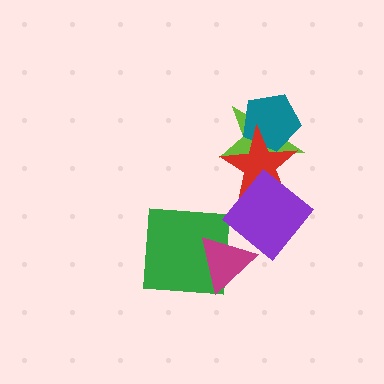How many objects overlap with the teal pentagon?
2 objects overlap with the teal pentagon.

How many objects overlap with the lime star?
2 objects overlap with the lime star.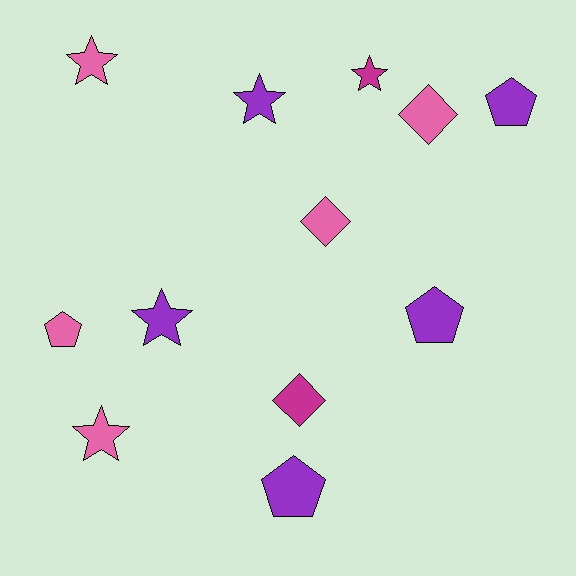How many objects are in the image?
There are 12 objects.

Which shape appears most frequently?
Star, with 5 objects.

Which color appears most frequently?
Pink, with 5 objects.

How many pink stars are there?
There are 2 pink stars.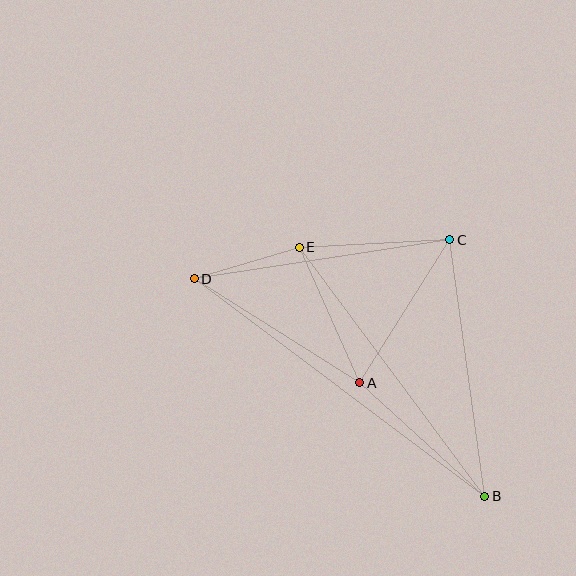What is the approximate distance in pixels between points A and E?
The distance between A and E is approximately 149 pixels.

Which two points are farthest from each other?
Points B and D are farthest from each other.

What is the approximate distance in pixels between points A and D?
The distance between A and D is approximately 195 pixels.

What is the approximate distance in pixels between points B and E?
The distance between B and E is approximately 311 pixels.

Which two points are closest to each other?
Points D and E are closest to each other.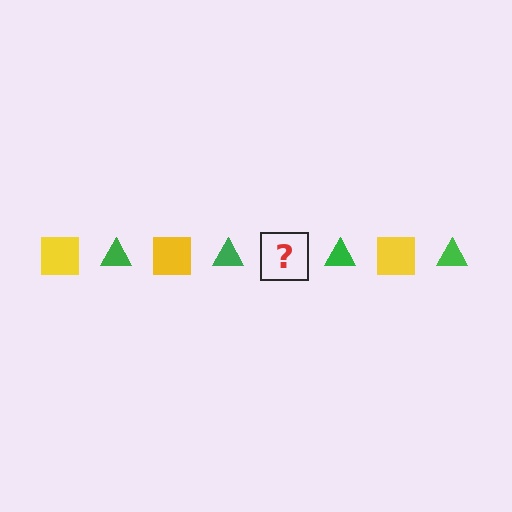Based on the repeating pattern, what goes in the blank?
The blank should be a yellow square.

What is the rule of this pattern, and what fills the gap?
The rule is that the pattern alternates between yellow square and green triangle. The gap should be filled with a yellow square.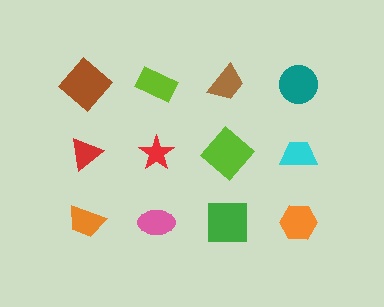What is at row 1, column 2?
A lime rectangle.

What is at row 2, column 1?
A red triangle.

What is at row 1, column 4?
A teal circle.